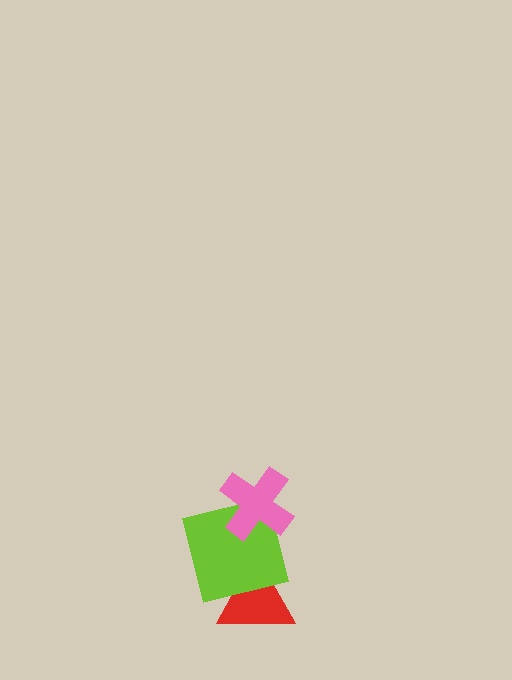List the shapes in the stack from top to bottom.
From top to bottom: the pink cross, the lime square, the red triangle.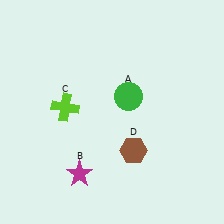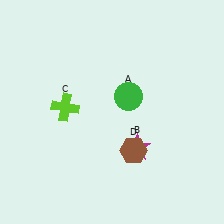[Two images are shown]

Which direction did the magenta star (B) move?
The magenta star (B) moved right.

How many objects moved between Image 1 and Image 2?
1 object moved between the two images.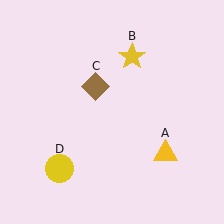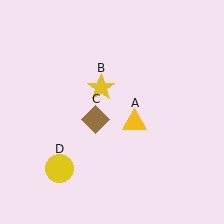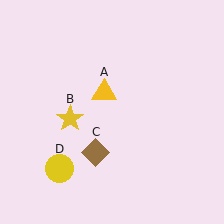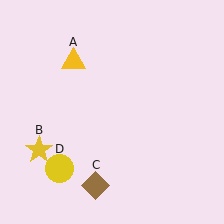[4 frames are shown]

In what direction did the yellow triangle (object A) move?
The yellow triangle (object A) moved up and to the left.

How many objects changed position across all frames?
3 objects changed position: yellow triangle (object A), yellow star (object B), brown diamond (object C).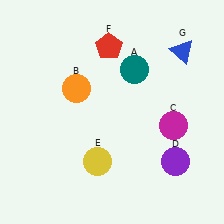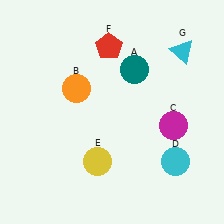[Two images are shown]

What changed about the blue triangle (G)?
In Image 1, G is blue. In Image 2, it changed to cyan.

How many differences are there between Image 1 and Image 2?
There are 2 differences between the two images.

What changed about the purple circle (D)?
In Image 1, D is purple. In Image 2, it changed to cyan.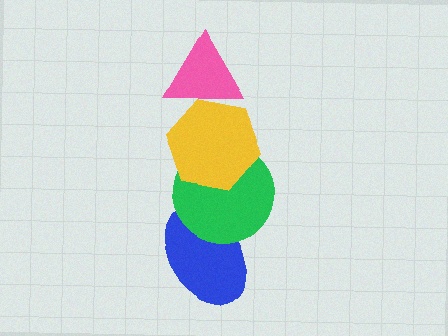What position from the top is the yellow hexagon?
The yellow hexagon is 2nd from the top.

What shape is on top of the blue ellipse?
The green circle is on top of the blue ellipse.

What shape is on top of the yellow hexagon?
The pink triangle is on top of the yellow hexagon.